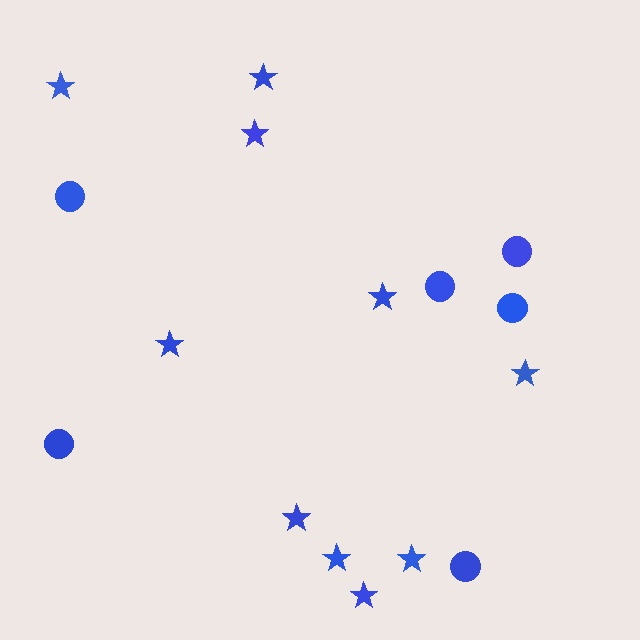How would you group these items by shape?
There are 2 groups: one group of circles (6) and one group of stars (10).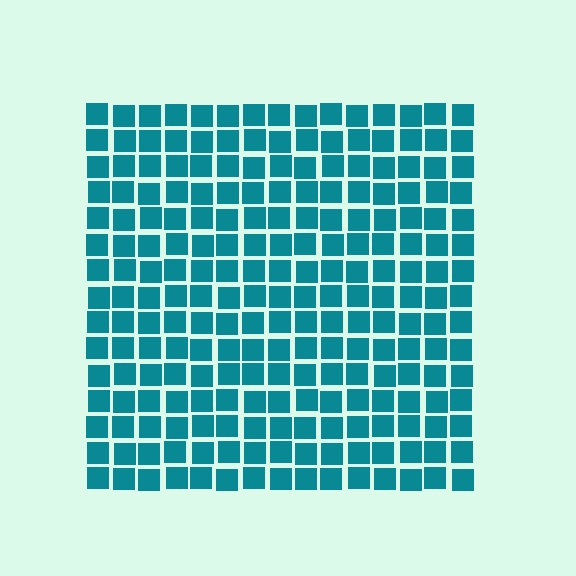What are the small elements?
The small elements are squares.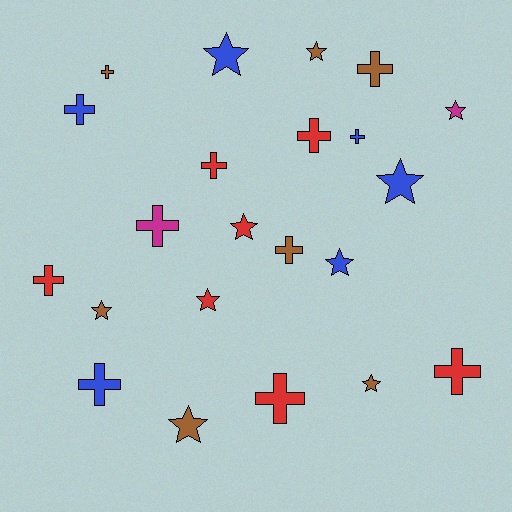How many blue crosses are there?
There are 3 blue crosses.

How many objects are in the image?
There are 22 objects.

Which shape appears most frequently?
Cross, with 12 objects.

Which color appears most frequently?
Brown, with 7 objects.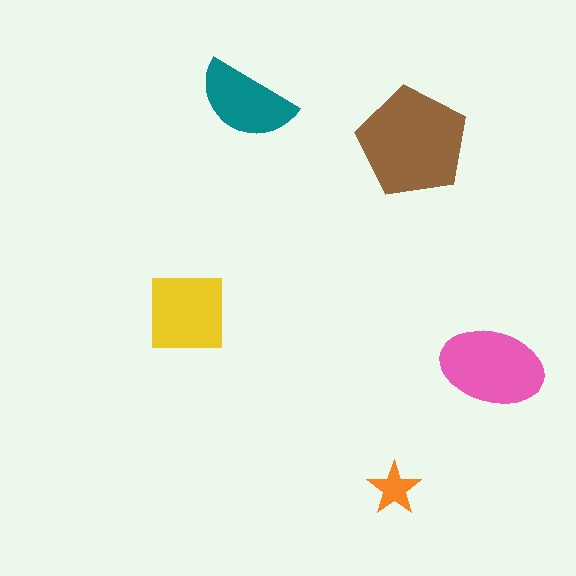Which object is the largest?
The brown pentagon.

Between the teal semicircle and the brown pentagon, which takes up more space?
The brown pentagon.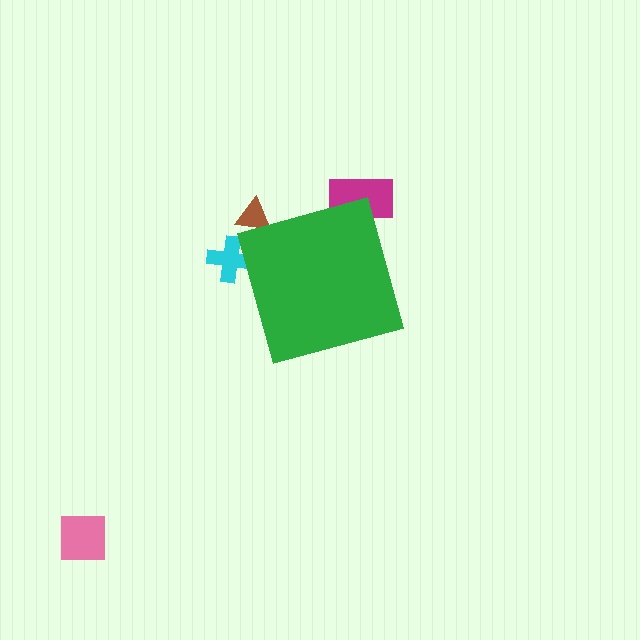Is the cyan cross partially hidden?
Yes, the cyan cross is partially hidden behind the green diamond.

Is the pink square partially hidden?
No, the pink square is fully visible.